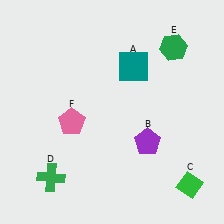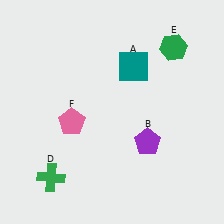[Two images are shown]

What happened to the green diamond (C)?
The green diamond (C) was removed in Image 2. It was in the bottom-right area of Image 1.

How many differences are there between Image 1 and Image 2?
There is 1 difference between the two images.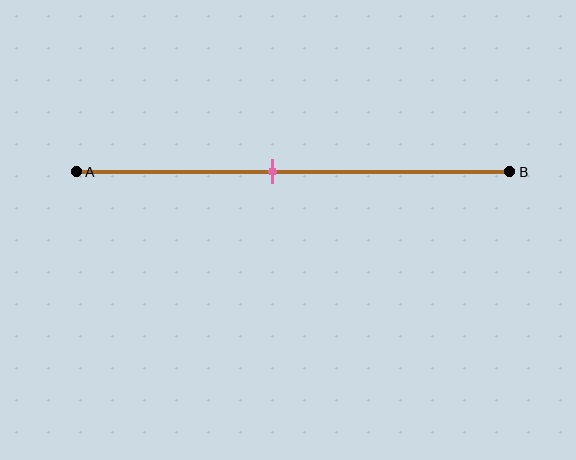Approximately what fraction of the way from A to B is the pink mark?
The pink mark is approximately 45% of the way from A to B.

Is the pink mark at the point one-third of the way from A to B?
No, the mark is at about 45% from A, not at the 33% one-third point.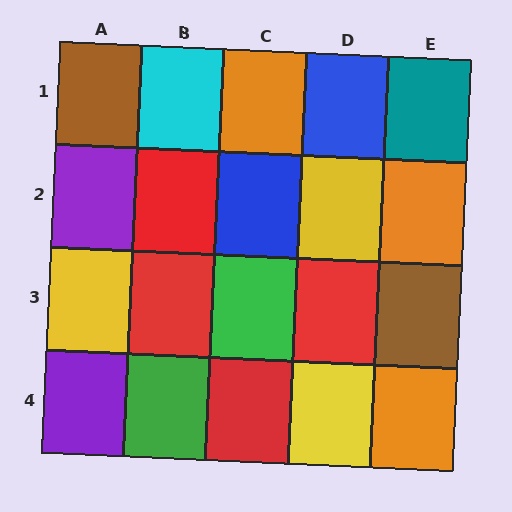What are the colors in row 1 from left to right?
Brown, cyan, orange, blue, teal.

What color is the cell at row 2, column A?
Purple.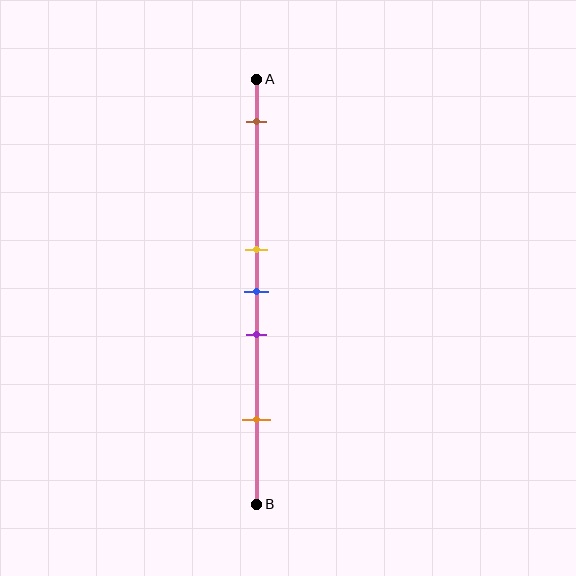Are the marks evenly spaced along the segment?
No, the marks are not evenly spaced.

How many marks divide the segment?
There are 5 marks dividing the segment.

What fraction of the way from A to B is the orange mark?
The orange mark is approximately 80% (0.8) of the way from A to B.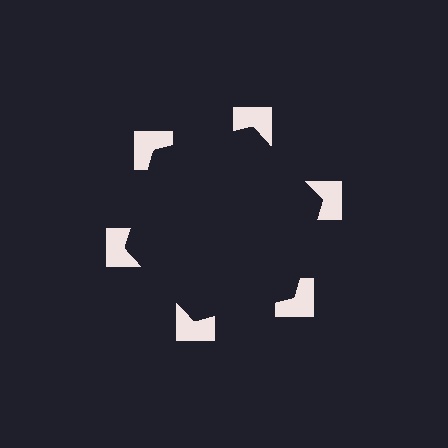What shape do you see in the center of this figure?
An illusory hexagon — its edges are inferred from the aligned wedge cuts in the notched squares, not physically drawn.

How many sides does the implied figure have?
6 sides.